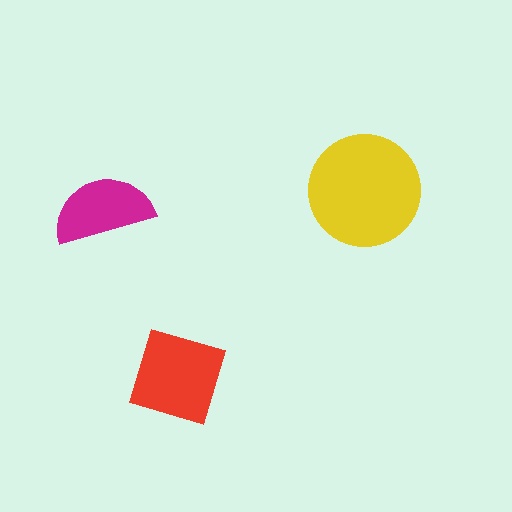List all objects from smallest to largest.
The magenta semicircle, the red diamond, the yellow circle.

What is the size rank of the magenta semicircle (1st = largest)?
3rd.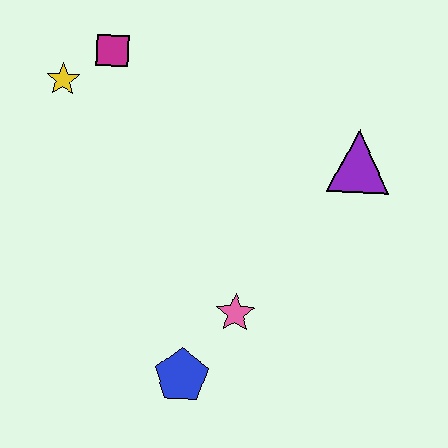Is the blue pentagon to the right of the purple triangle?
No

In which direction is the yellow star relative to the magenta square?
The yellow star is to the left of the magenta square.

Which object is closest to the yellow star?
The magenta square is closest to the yellow star.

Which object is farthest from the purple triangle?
The yellow star is farthest from the purple triangle.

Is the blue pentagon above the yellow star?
No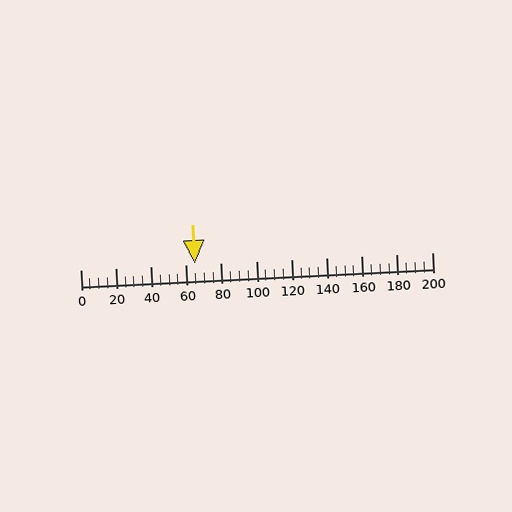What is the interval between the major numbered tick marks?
The major tick marks are spaced 20 units apart.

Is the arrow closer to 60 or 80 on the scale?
The arrow is closer to 60.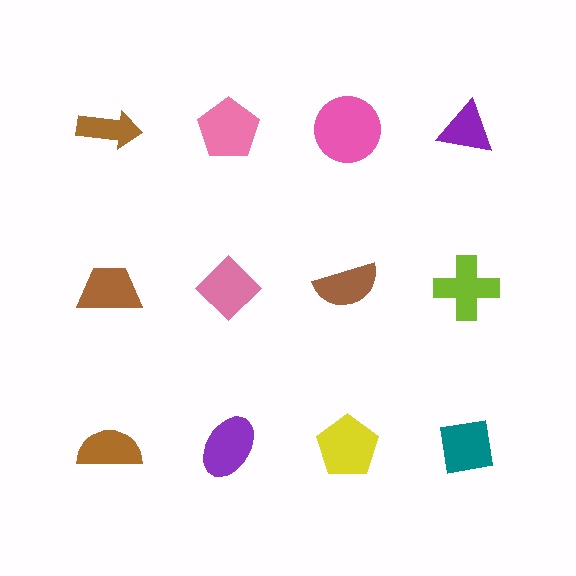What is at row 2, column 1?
A brown trapezoid.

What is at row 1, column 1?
A brown arrow.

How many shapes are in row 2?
4 shapes.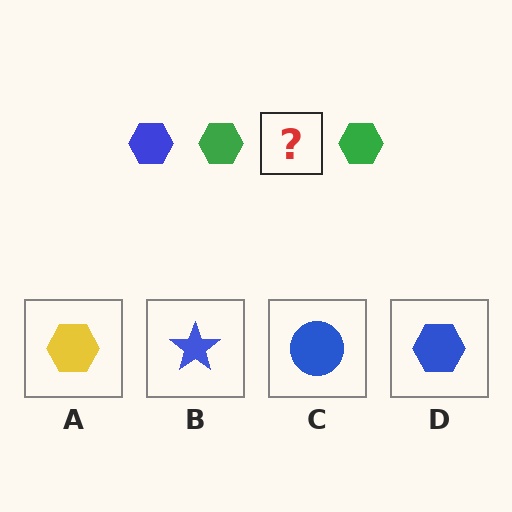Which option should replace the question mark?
Option D.